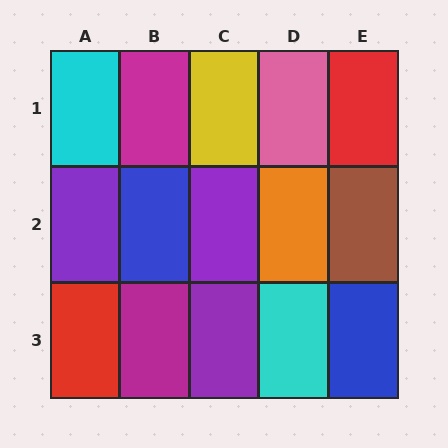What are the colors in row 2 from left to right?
Purple, blue, purple, orange, brown.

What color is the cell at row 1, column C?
Yellow.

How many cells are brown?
1 cell is brown.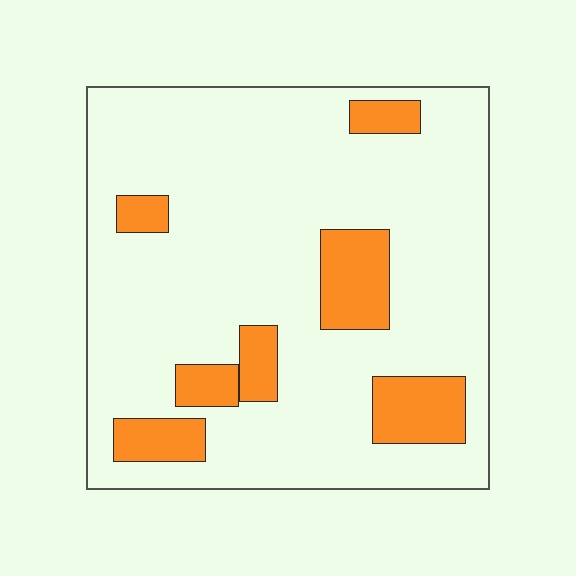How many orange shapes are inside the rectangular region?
7.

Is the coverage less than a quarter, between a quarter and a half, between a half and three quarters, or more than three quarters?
Less than a quarter.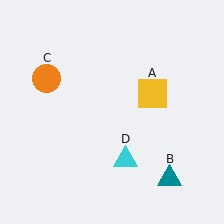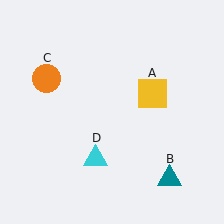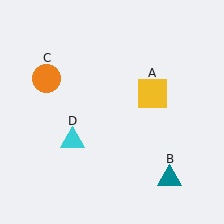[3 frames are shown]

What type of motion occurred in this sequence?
The cyan triangle (object D) rotated clockwise around the center of the scene.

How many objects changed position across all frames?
1 object changed position: cyan triangle (object D).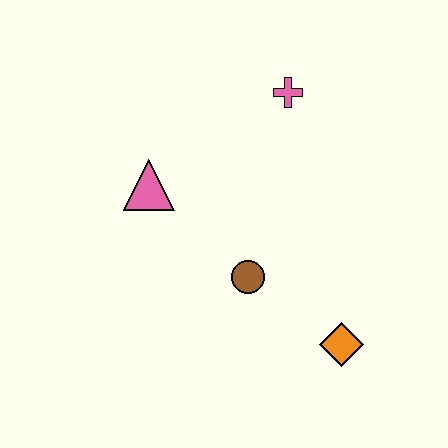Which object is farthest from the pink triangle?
The orange diamond is farthest from the pink triangle.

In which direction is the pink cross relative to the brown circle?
The pink cross is above the brown circle.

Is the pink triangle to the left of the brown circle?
Yes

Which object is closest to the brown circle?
The orange diamond is closest to the brown circle.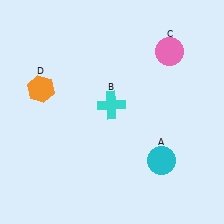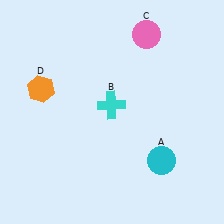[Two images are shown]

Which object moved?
The pink circle (C) moved left.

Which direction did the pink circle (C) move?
The pink circle (C) moved left.